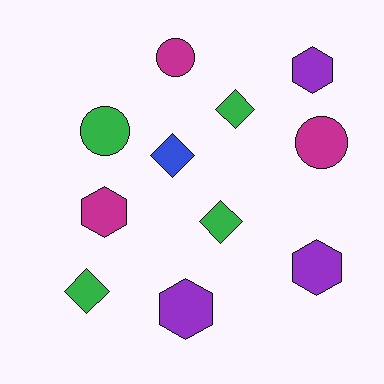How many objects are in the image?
There are 11 objects.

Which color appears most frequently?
Green, with 4 objects.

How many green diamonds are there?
There are 3 green diamonds.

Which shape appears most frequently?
Diamond, with 4 objects.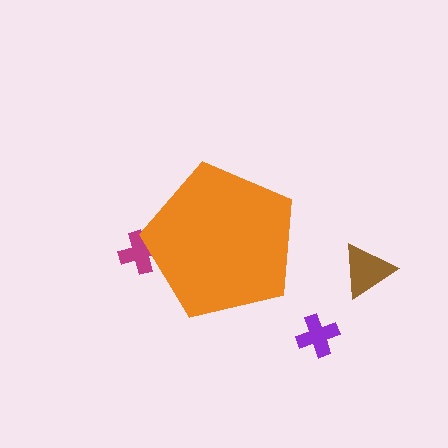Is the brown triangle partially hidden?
No, the brown triangle is fully visible.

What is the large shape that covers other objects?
An orange pentagon.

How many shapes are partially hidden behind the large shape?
1 shape is partially hidden.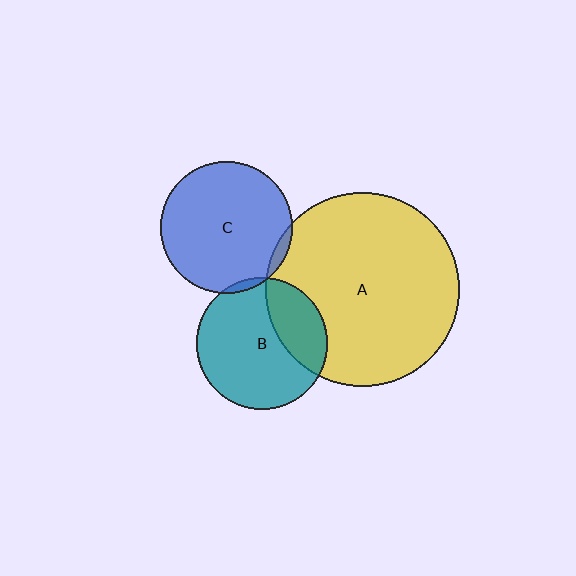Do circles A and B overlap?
Yes.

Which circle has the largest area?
Circle A (yellow).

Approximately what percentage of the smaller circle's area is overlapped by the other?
Approximately 30%.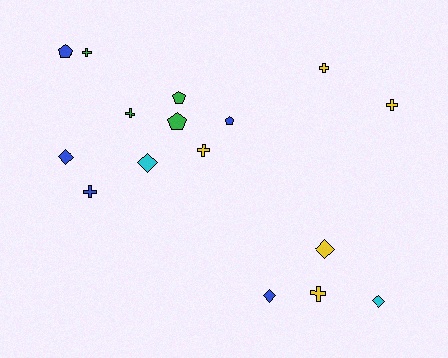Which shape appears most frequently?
Cross, with 7 objects.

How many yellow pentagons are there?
There are no yellow pentagons.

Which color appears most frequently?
Blue, with 5 objects.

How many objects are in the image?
There are 16 objects.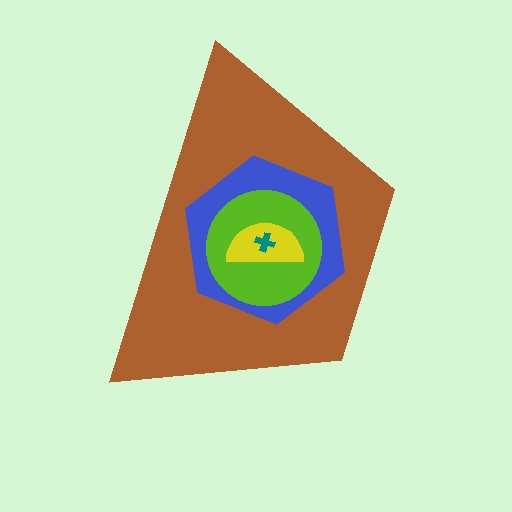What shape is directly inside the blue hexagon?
The lime circle.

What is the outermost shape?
The brown trapezoid.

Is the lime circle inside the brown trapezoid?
Yes.